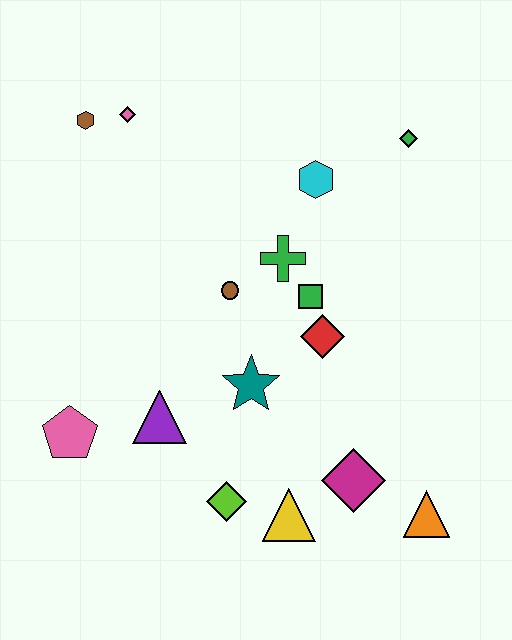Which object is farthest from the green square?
The brown hexagon is farthest from the green square.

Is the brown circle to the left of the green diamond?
Yes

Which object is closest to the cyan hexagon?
The green cross is closest to the cyan hexagon.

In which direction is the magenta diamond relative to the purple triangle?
The magenta diamond is to the right of the purple triangle.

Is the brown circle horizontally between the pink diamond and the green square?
Yes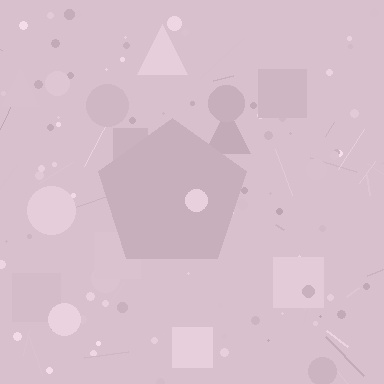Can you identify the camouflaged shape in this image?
The camouflaged shape is a pentagon.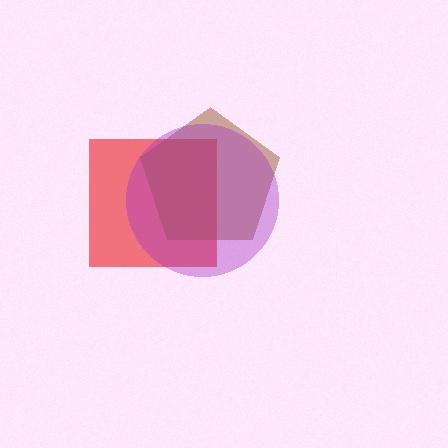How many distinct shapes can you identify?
There are 3 distinct shapes: a red square, a brown pentagon, a purple circle.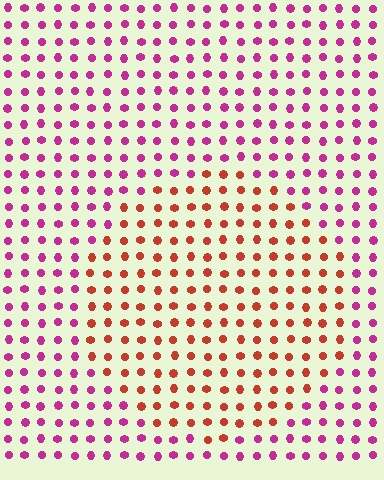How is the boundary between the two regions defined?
The boundary is defined purely by a slight shift in hue (about 49 degrees). Spacing, size, and orientation are identical on both sides.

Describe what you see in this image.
The image is filled with small magenta elements in a uniform arrangement. A circle-shaped region is visible where the elements are tinted to a slightly different hue, forming a subtle color boundary.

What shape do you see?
I see a circle.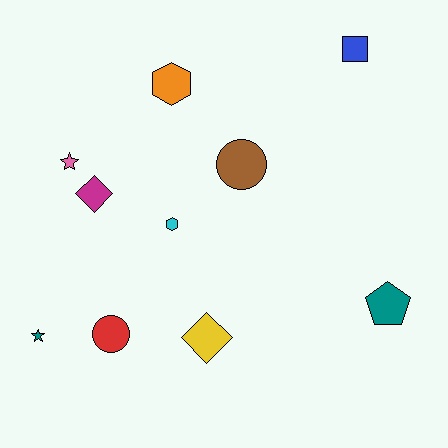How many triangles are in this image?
There are no triangles.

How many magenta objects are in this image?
There is 1 magenta object.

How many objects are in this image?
There are 10 objects.